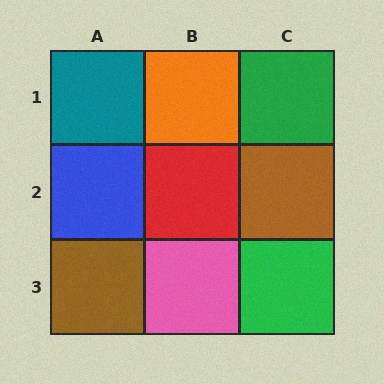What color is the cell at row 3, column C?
Green.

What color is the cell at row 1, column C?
Green.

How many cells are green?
2 cells are green.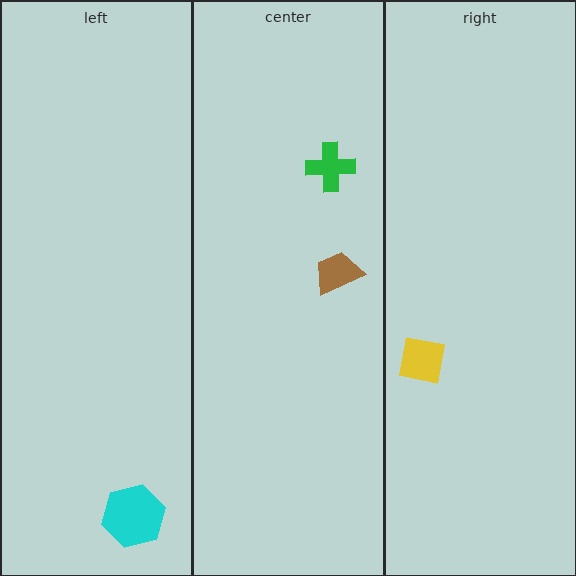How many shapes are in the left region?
1.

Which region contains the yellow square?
The right region.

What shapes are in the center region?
The brown trapezoid, the green cross.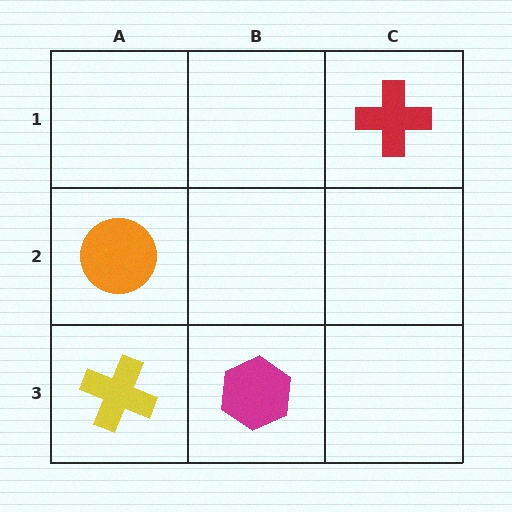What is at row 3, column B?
A magenta hexagon.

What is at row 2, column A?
An orange circle.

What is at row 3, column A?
A yellow cross.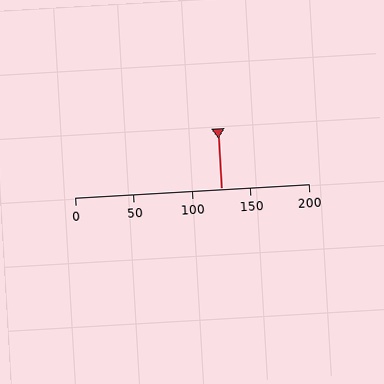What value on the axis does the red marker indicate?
The marker indicates approximately 125.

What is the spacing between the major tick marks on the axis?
The major ticks are spaced 50 apart.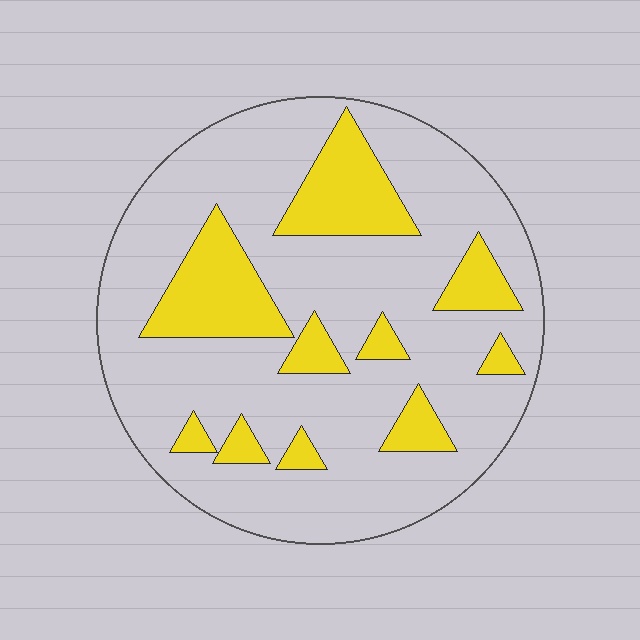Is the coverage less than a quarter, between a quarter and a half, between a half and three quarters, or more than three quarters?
Less than a quarter.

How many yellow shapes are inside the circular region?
10.